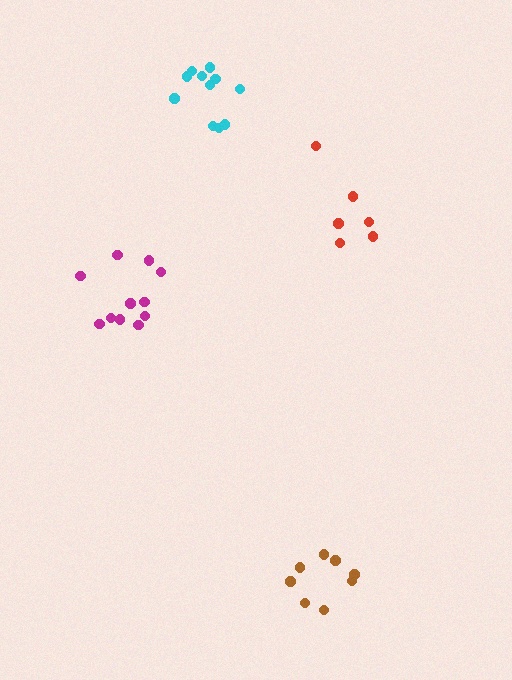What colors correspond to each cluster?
The clusters are colored: brown, cyan, magenta, red.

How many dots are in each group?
Group 1: 8 dots, Group 2: 11 dots, Group 3: 11 dots, Group 4: 6 dots (36 total).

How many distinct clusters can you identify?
There are 4 distinct clusters.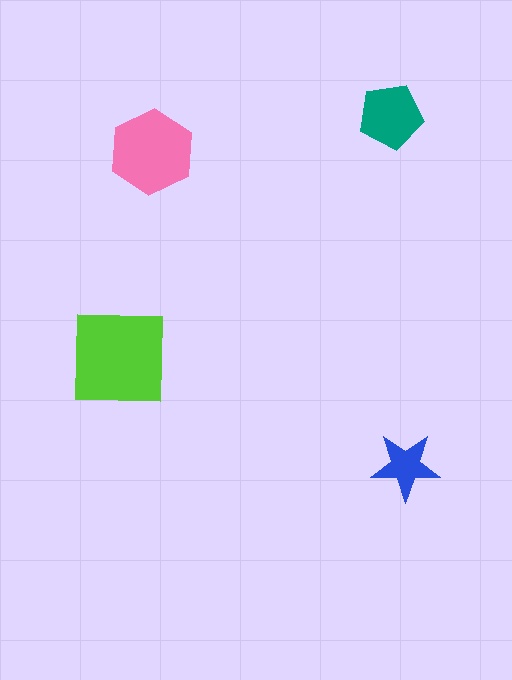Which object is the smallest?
The blue star.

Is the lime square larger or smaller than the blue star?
Larger.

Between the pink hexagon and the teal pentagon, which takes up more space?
The pink hexagon.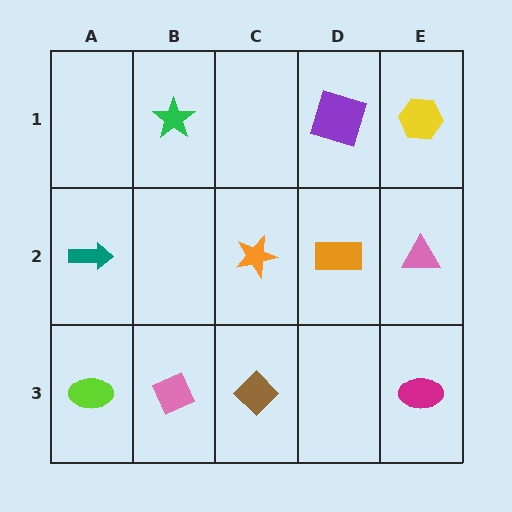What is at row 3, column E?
A magenta ellipse.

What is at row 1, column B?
A green star.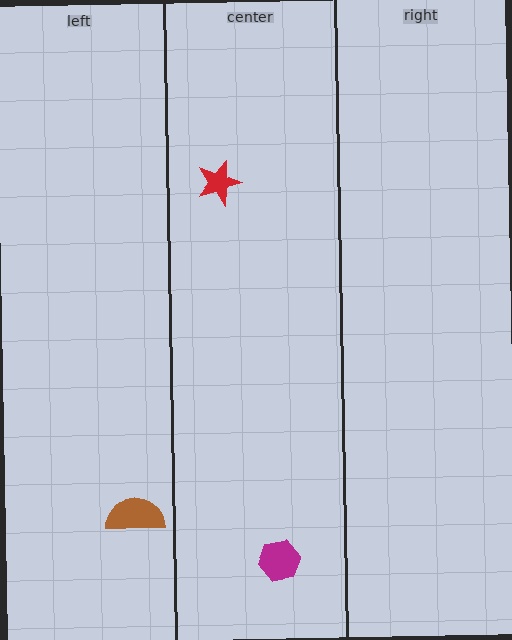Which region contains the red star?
The center region.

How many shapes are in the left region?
1.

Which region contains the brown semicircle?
The left region.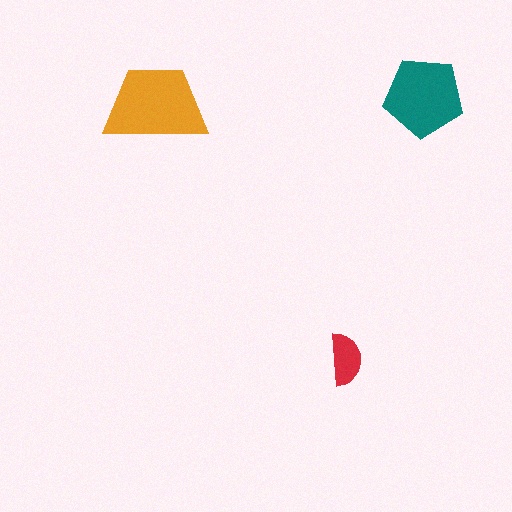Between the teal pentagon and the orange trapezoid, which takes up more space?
The orange trapezoid.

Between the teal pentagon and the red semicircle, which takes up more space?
The teal pentagon.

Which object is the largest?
The orange trapezoid.